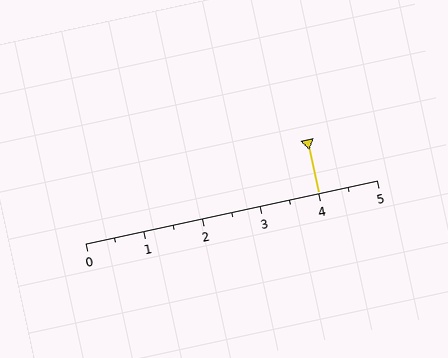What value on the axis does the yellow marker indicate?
The marker indicates approximately 4.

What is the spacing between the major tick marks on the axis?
The major ticks are spaced 1 apart.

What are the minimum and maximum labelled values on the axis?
The axis runs from 0 to 5.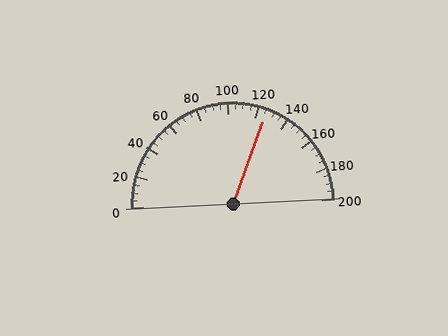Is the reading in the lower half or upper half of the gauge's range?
The reading is in the upper half of the range (0 to 200).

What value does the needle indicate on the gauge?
The needle indicates approximately 125.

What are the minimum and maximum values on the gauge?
The gauge ranges from 0 to 200.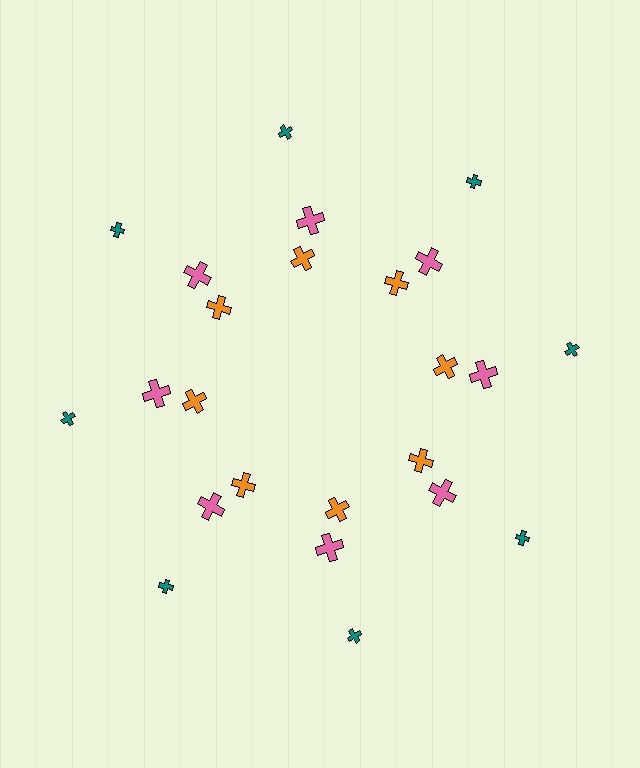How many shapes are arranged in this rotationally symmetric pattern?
There are 24 shapes, arranged in 8 groups of 3.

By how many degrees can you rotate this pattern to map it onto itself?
The pattern maps onto itself every 45 degrees of rotation.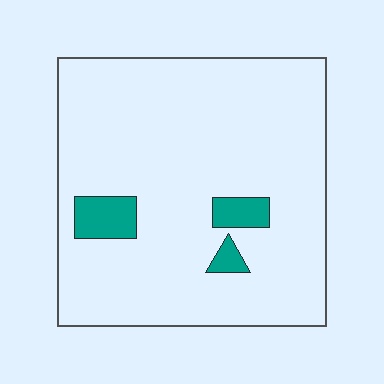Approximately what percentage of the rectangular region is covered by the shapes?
Approximately 5%.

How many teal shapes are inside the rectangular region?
3.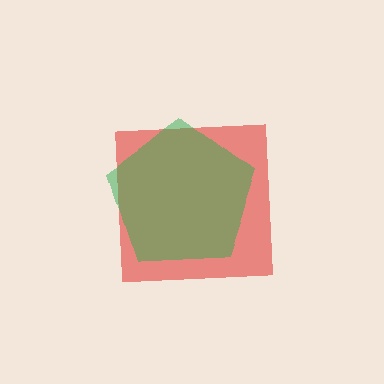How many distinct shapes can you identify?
There are 2 distinct shapes: a red square, a green pentagon.